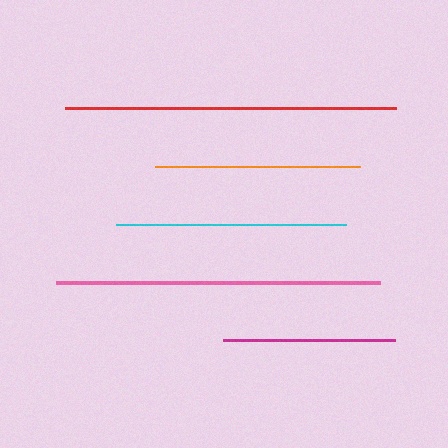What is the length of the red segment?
The red segment is approximately 332 pixels long.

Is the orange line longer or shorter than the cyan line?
The cyan line is longer than the orange line.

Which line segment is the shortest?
The magenta line is the shortest at approximately 172 pixels.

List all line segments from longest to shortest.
From longest to shortest: red, pink, cyan, orange, magenta.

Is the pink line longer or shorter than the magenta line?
The pink line is longer than the magenta line.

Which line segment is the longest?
The red line is the longest at approximately 332 pixels.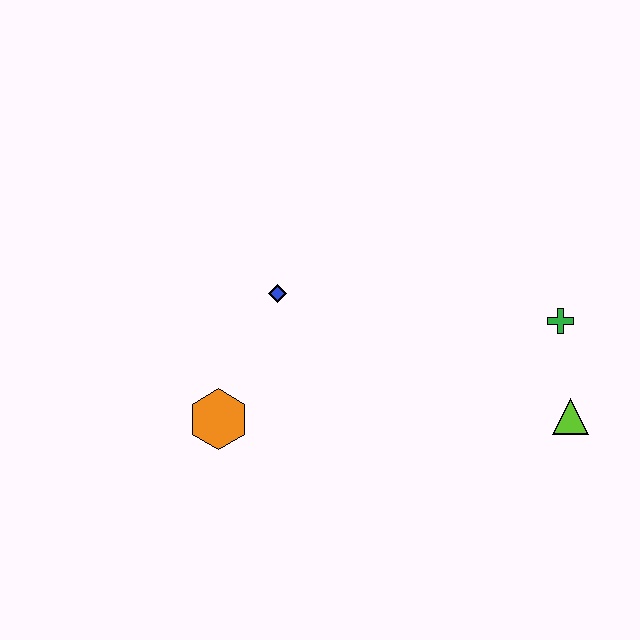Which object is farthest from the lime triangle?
The orange hexagon is farthest from the lime triangle.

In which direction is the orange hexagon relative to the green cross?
The orange hexagon is to the left of the green cross.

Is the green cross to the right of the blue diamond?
Yes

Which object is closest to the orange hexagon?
The blue diamond is closest to the orange hexagon.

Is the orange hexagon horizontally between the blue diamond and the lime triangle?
No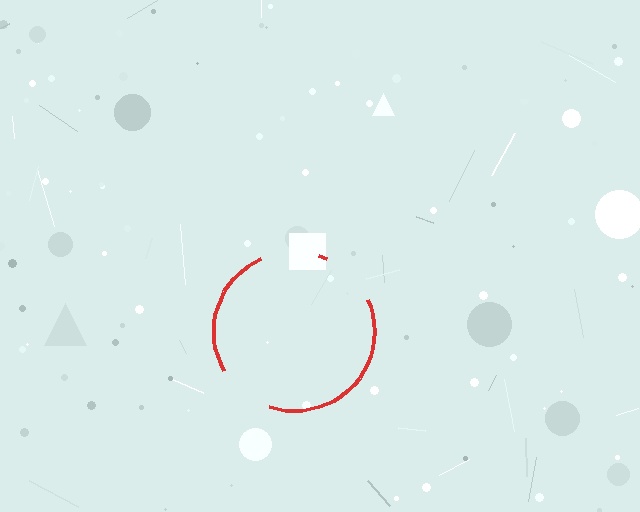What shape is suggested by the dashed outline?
The dashed outline suggests a circle.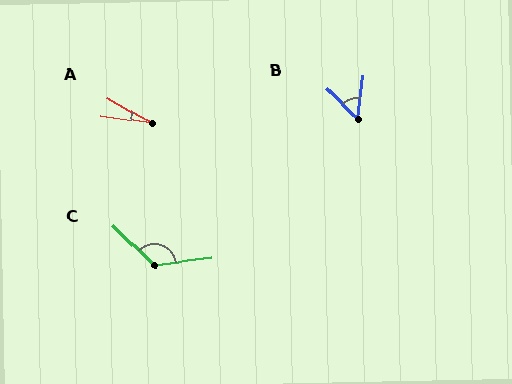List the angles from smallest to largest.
A (22°), B (52°), C (129°).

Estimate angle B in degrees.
Approximately 52 degrees.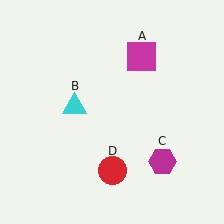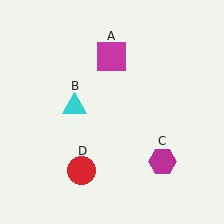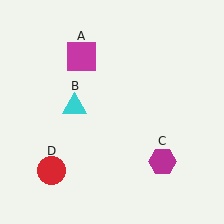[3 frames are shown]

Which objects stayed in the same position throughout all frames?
Cyan triangle (object B) and magenta hexagon (object C) remained stationary.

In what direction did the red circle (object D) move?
The red circle (object D) moved left.